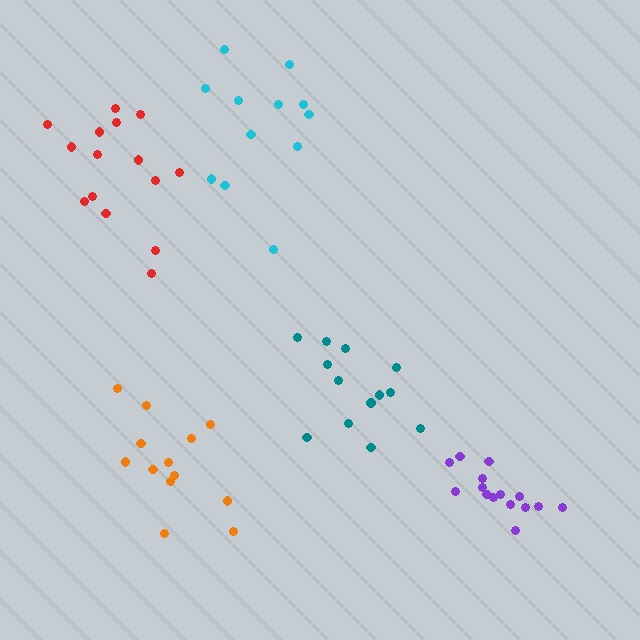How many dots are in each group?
Group 1: 12 dots, Group 2: 15 dots, Group 3: 13 dots, Group 4: 13 dots, Group 5: 15 dots (68 total).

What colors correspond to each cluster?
The clusters are colored: cyan, red, teal, orange, purple.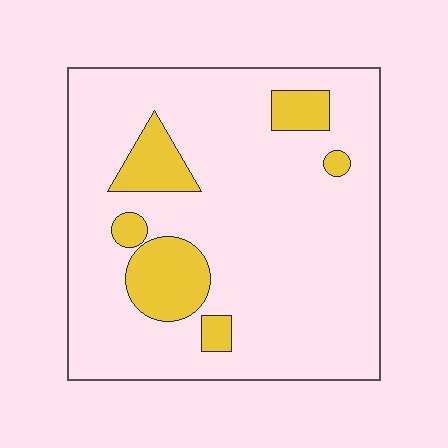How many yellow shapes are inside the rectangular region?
6.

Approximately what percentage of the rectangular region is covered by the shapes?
Approximately 15%.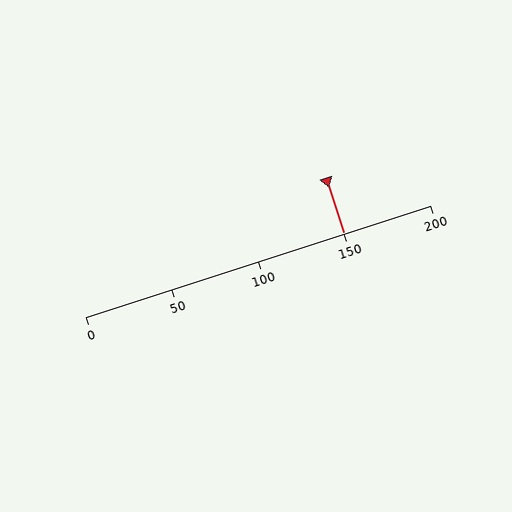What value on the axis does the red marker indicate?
The marker indicates approximately 150.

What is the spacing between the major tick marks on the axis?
The major ticks are spaced 50 apart.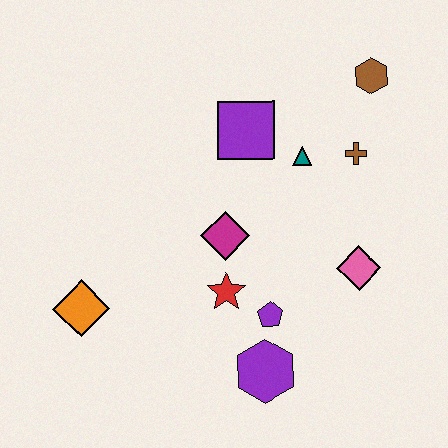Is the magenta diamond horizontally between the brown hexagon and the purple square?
No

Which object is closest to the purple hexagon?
The purple pentagon is closest to the purple hexagon.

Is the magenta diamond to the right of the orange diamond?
Yes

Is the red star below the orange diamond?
No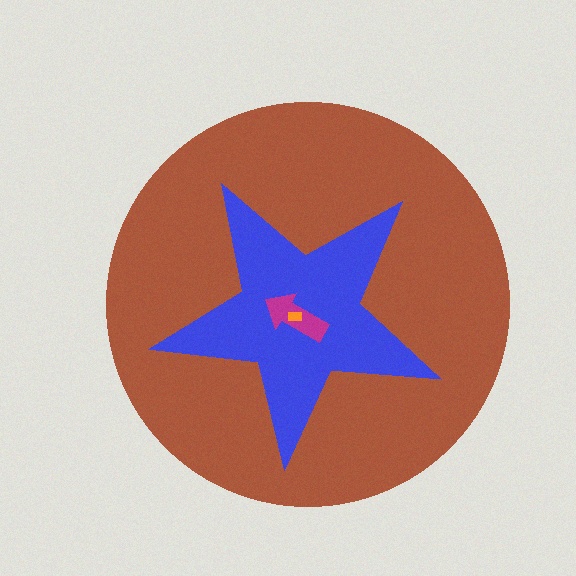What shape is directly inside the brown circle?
The blue star.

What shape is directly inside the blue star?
The magenta arrow.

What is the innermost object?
The orange rectangle.